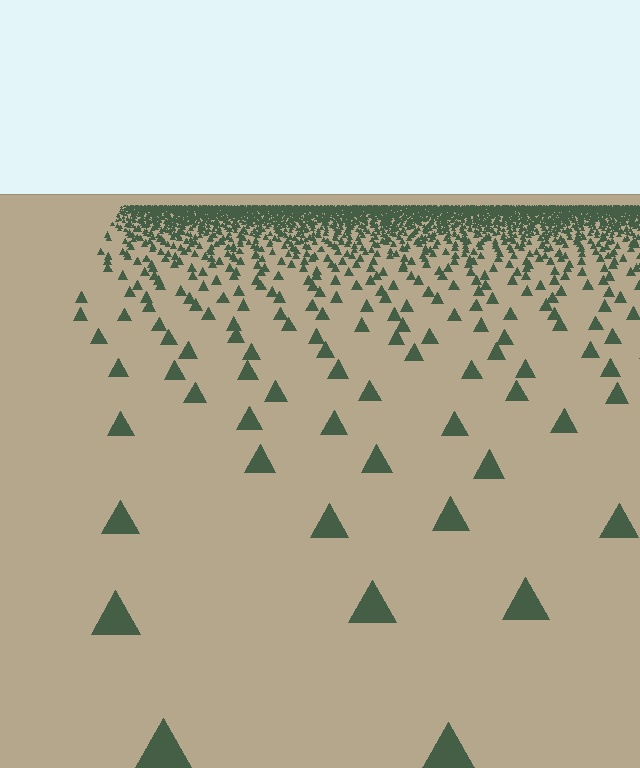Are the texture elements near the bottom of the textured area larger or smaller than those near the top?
Larger. Near the bottom, elements are closer to the viewer and appear at a bigger on-screen size.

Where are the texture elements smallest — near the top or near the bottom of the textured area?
Near the top.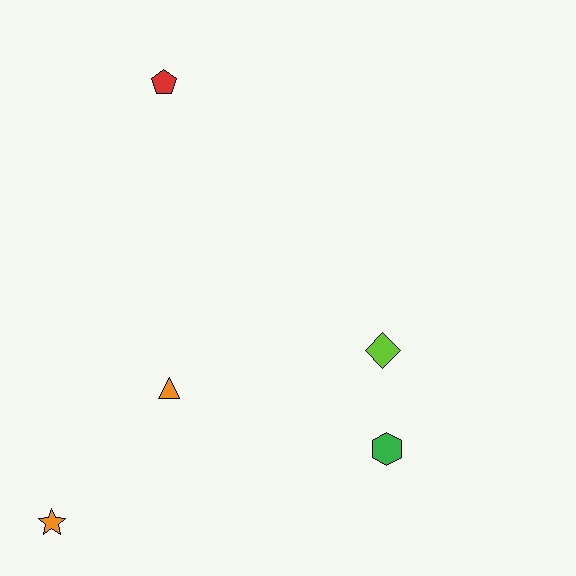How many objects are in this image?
There are 5 objects.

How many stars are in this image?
There is 1 star.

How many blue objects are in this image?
There are no blue objects.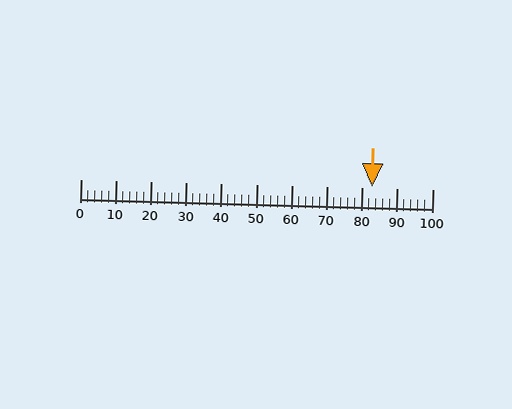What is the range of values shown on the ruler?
The ruler shows values from 0 to 100.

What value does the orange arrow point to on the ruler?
The orange arrow points to approximately 83.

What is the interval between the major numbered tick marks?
The major tick marks are spaced 10 units apart.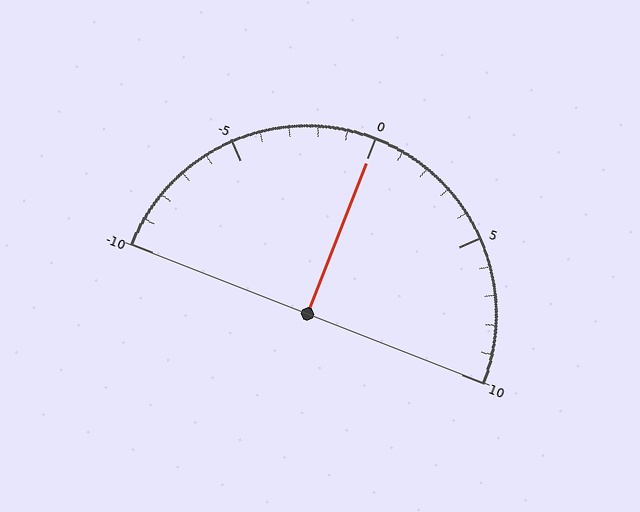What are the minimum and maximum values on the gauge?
The gauge ranges from -10 to 10.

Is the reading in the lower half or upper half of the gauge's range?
The reading is in the upper half of the range (-10 to 10).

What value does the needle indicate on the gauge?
The needle indicates approximately 0.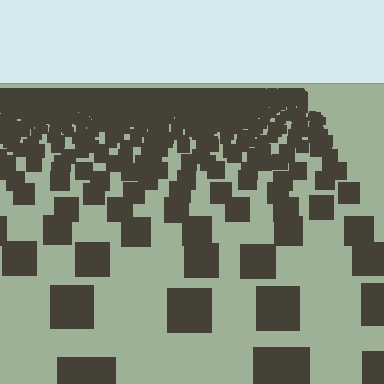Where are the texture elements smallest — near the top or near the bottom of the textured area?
Near the top.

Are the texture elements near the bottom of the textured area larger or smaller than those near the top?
Larger. Near the bottom, elements are closer to the viewer and appear at a bigger on-screen size.